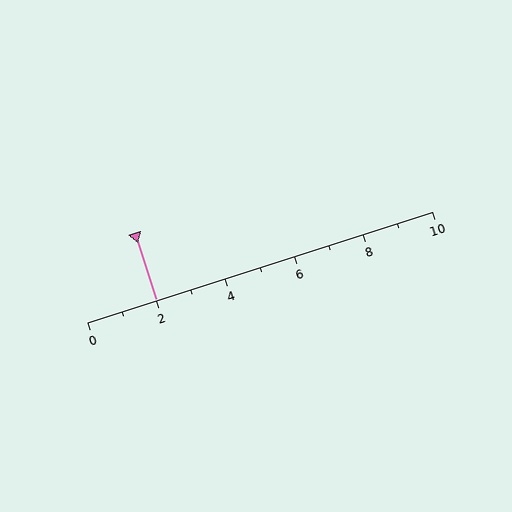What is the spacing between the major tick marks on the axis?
The major ticks are spaced 2 apart.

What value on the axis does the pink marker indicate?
The marker indicates approximately 2.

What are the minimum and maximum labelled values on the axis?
The axis runs from 0 to 10.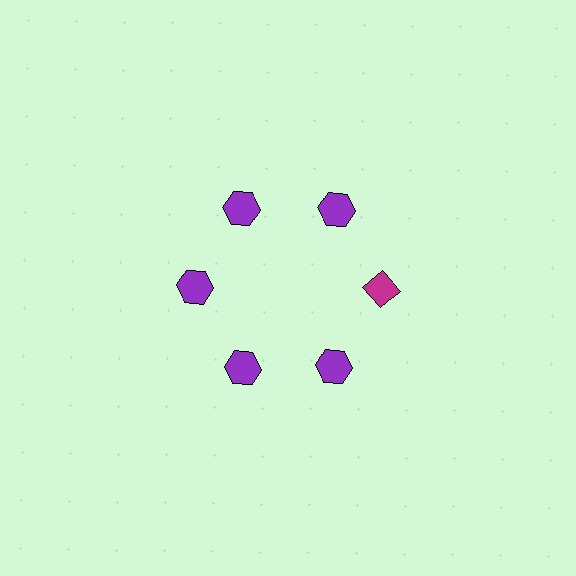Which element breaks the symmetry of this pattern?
The magenta diamond at roughly the 3 o'clock position breaks the symmetry. All other shapes are purple hexagons.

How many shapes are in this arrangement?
There are 6 shapes arranged in a ring pattern.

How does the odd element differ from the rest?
It differs in both color (magenta instead of purple) and shape (diamond instead of hexagon).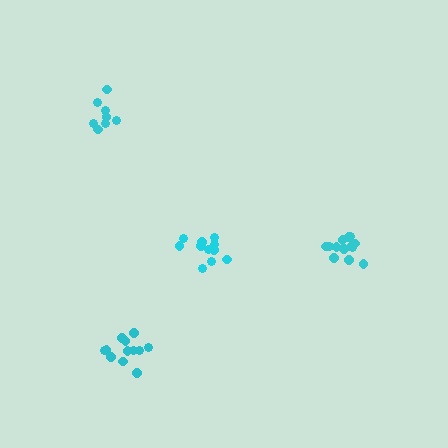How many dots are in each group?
Group 1: 13 dots, Group 2: 11 dots, Group 3: 8 dots, Group 4: 12 dots (44 total).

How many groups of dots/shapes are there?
There are 4 groups.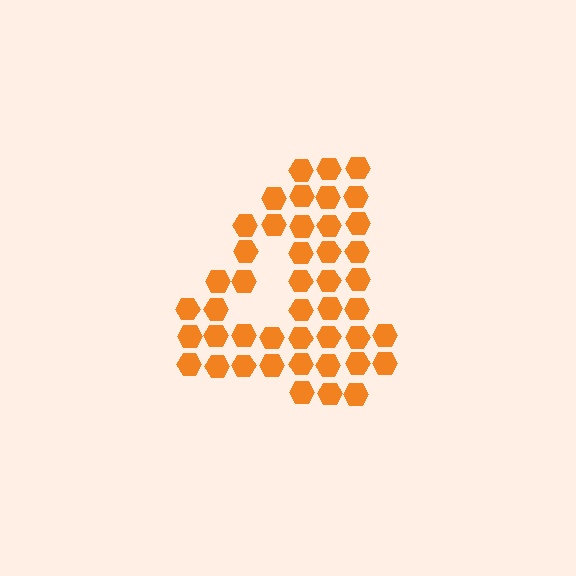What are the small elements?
The small elements are hexagons.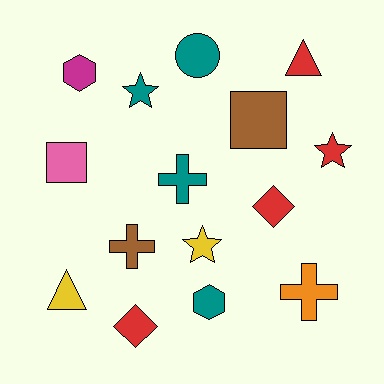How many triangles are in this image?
There are 2 triangles.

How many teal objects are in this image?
There are 4 teal objects.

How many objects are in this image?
There are 15 objects.